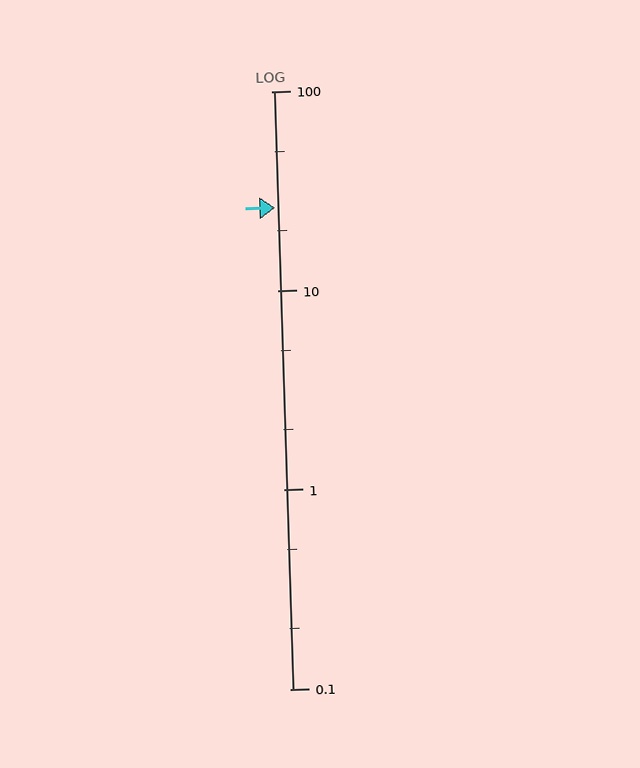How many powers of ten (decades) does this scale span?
The scale spans 3 decades, from 0.1 to 100.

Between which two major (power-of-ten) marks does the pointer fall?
The pointer is between 10 and 100.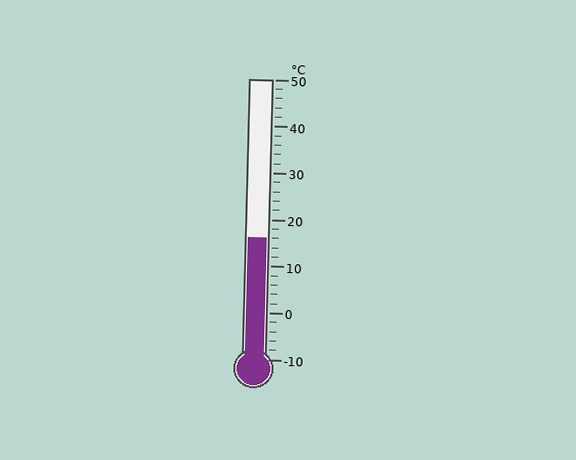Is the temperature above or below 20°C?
The temperature is below 20°C.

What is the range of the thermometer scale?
The thermometer scale ranges from -10°C to 50°C.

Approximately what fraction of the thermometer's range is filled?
The thermometer is filled to approximately 45% of its range.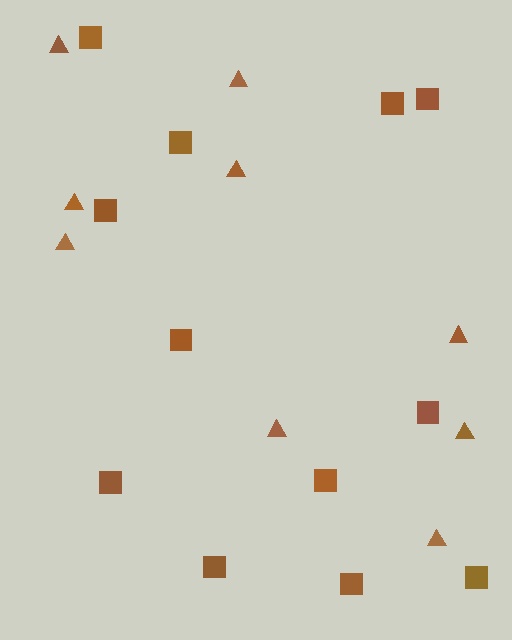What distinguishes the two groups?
There are 2 groups: one group of triangles (9) and one group of squares (12).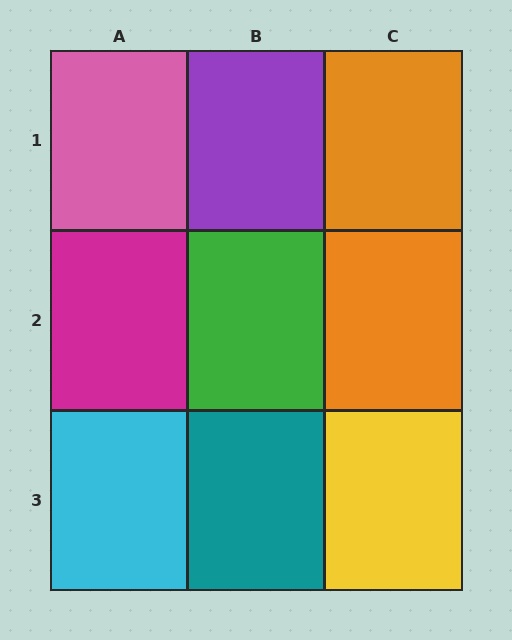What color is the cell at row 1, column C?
Orange.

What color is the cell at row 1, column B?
Purple.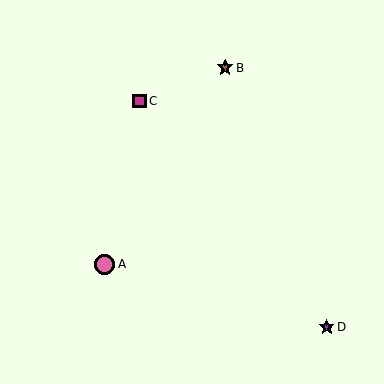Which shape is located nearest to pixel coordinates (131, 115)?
The magenta square (labeled C) at (139, 101) is nearest to that location.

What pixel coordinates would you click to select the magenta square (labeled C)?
Click at (139, 101) to select the magenta square C.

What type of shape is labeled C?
Shape C is a magenta square.